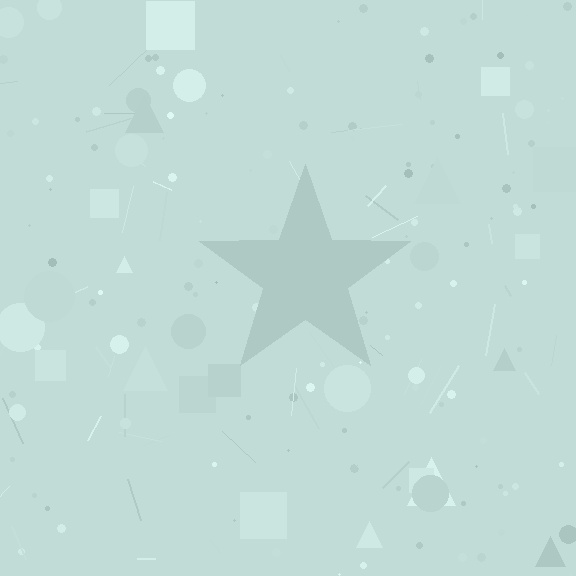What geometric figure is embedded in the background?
A star is embedded in the background.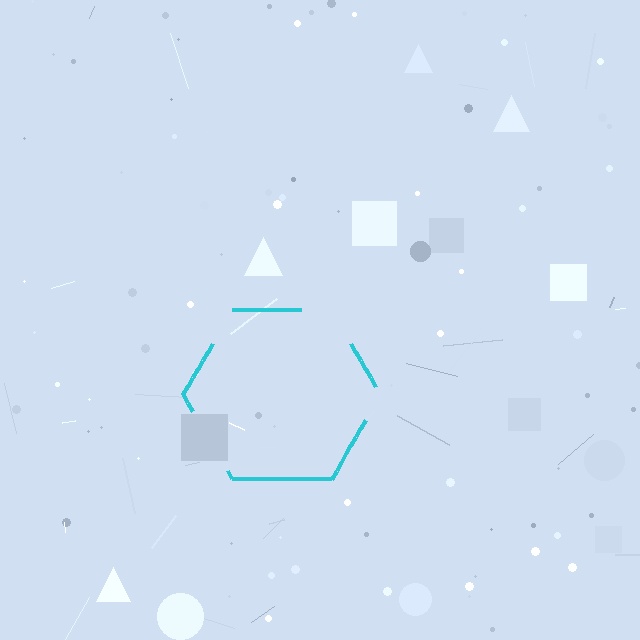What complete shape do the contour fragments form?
The contour fragments form a hexagon.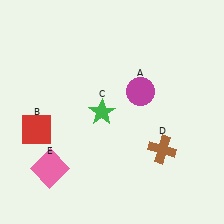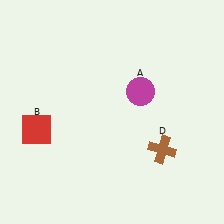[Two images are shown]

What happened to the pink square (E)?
The pink square (E) was removed in Image 2. It was in the bottom-left area of Image 1.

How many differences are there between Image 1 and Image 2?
There are 2 differences between the two images.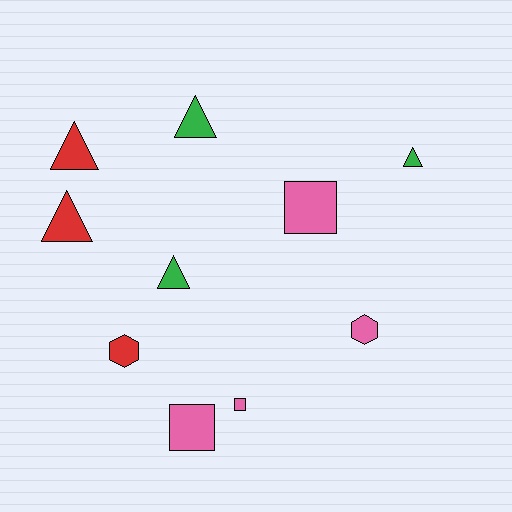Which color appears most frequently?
Pink, with 4 objects.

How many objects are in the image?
There are 10 objects.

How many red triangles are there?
There are 2 red triangles.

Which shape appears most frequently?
Triangle, with 5 objects.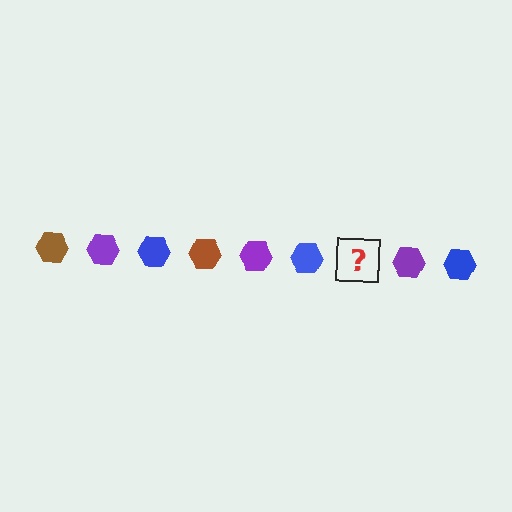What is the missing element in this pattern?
The missing element is a brown hexagon.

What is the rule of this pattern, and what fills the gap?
The rule is that the pattern cycles through brown, purple, blue hexagons. The gap should be filled with a brown hexagon.